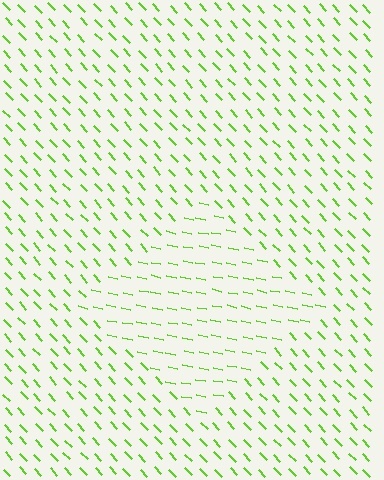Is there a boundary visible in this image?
Yes, there is a texture boundary formed by a change in line orientation.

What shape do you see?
I see a diamond.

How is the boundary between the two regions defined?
The boundary is defined purely by a change in line orientation (approximately 35 degrees difference). All lines are the same color and thickness.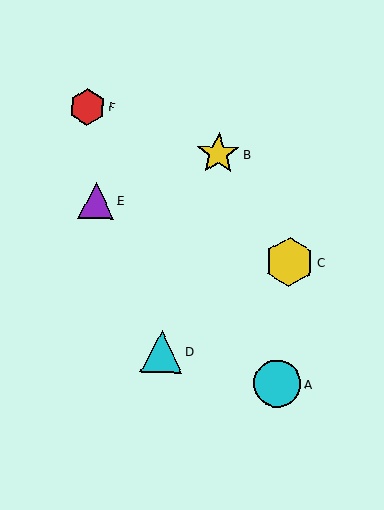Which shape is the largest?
The yellow hexagon (labeled C) is the largest.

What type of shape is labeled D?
Shape D is a cyan triangle.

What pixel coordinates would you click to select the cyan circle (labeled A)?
Click at (277, 384) to select the cyan circle A.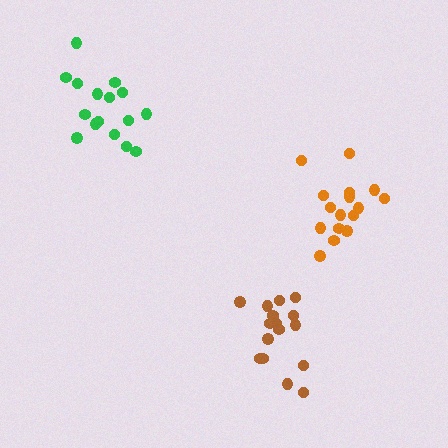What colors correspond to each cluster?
The clusters are colored: orange, green, brown.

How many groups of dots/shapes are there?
There are 3 groups.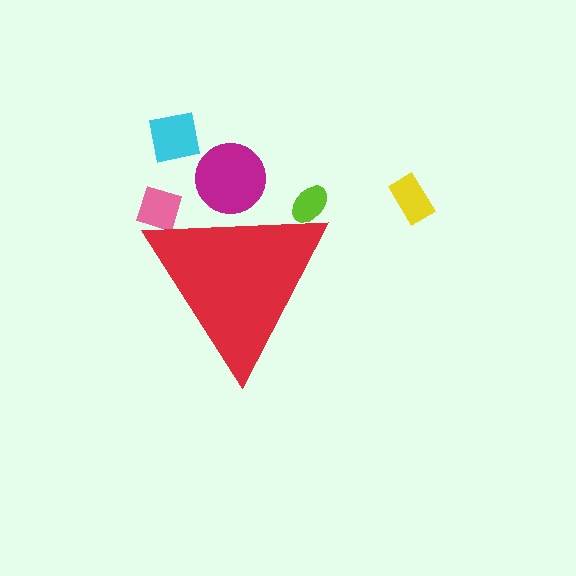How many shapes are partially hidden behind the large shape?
3 shapes are partially hidden.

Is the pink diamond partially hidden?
Yes, the pink diamond is partially hidden behind the red triangle.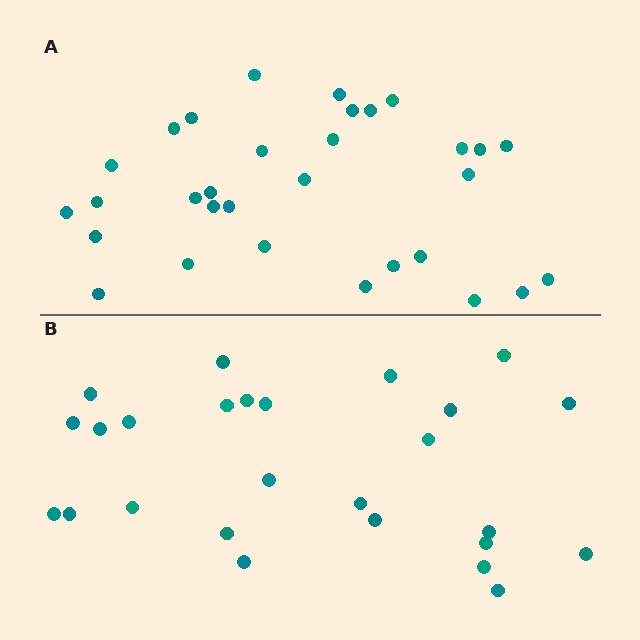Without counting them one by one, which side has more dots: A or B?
Region A (the top region) has more dots.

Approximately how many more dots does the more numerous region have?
Region A has about 5 more dots than region B.